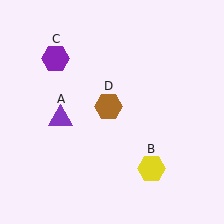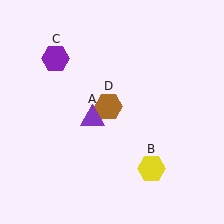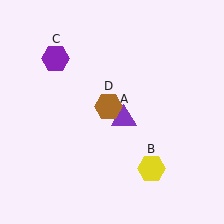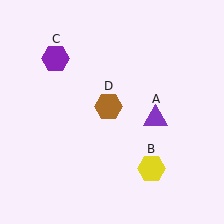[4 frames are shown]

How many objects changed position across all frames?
1 object changed position: purple triangle (object A).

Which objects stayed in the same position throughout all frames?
Yellow hexagon (object B) and purple hexagon (object C) and brown hexagon (object D) remained stationary.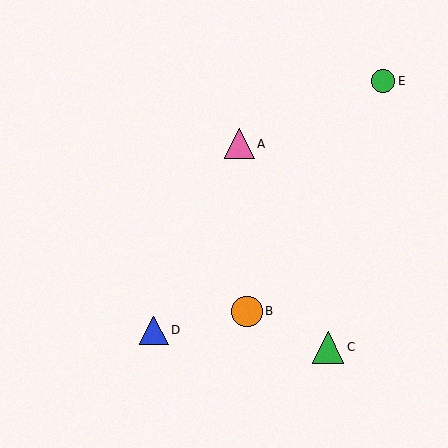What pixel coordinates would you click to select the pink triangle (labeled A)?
Click at (239, 144) to select the pink triangle A.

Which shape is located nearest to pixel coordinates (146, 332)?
The blue triangle (labeled D) at (154, 330) is nearest to that location.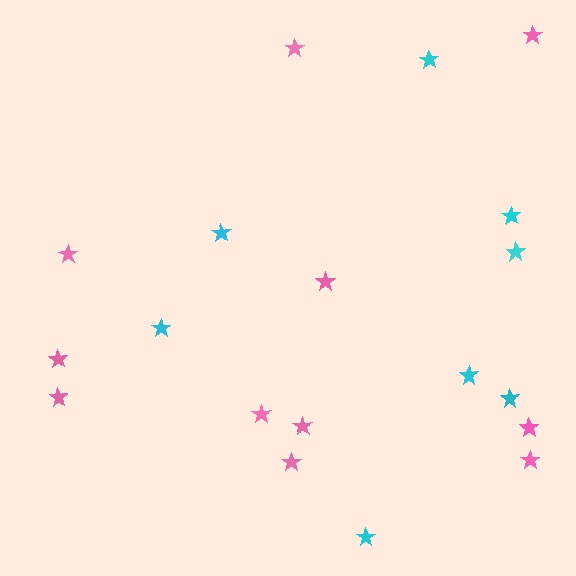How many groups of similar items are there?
There are 2 groups: one group of pink stars (11) and one group of cyan stars (8).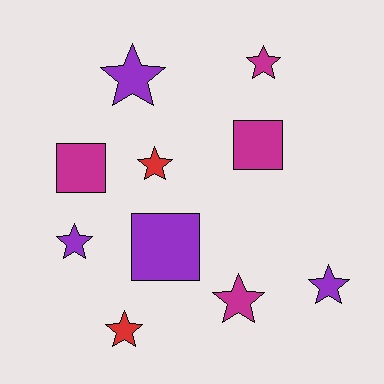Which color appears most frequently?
Purple, with 4 objects.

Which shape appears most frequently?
Star, with 7 objects.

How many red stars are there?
There are 2 red stars.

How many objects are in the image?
There are 10 objects.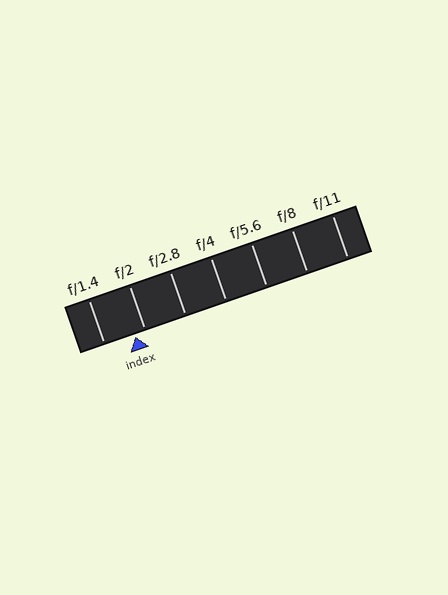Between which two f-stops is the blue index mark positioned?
The index mark is between f/1.4 and f/2.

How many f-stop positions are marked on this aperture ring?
There are 7 f-stop positions marked.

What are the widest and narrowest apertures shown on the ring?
The widest aperture shown is f/1.4 and the narrowest is f/11.